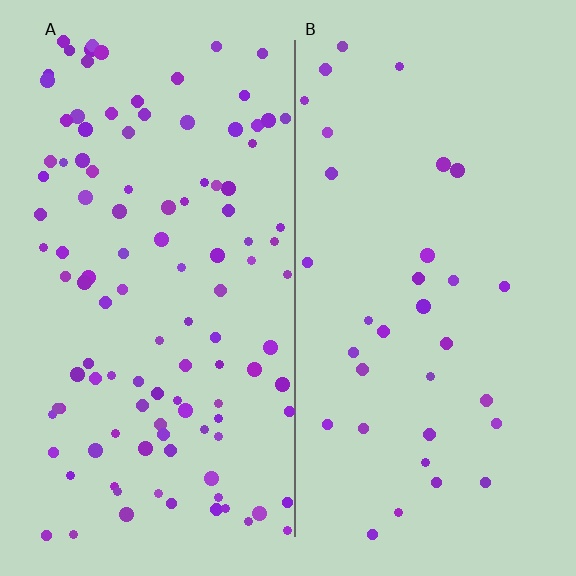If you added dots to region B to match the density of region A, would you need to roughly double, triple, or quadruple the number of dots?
Approximately triple.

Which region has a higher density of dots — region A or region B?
A (the left).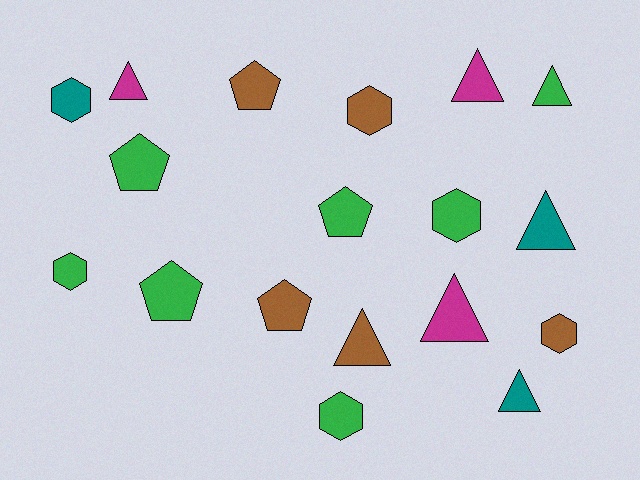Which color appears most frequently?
Green, with 7 objects.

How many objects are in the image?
There are 18 objects.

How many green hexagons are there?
There are 3 green hexagons.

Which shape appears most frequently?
Triangle, with 7 objects.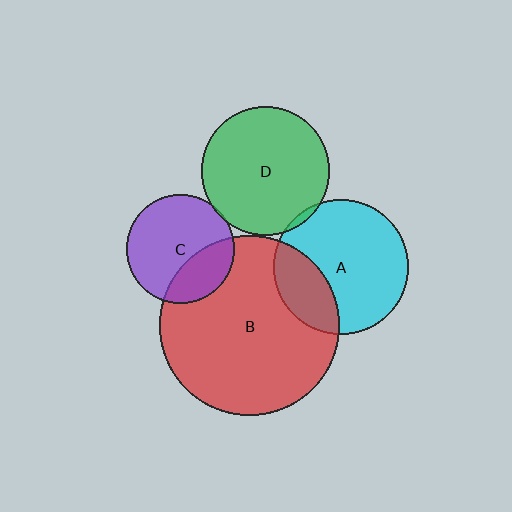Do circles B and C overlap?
Yes.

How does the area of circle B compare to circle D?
Approximately 2.0 times.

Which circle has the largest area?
Circle B (red).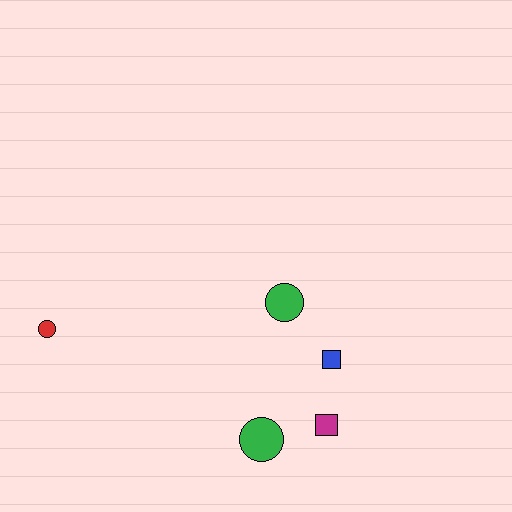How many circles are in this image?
There are 3 circles.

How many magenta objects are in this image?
There is 1 magenta object.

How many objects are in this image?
There are 5 objects.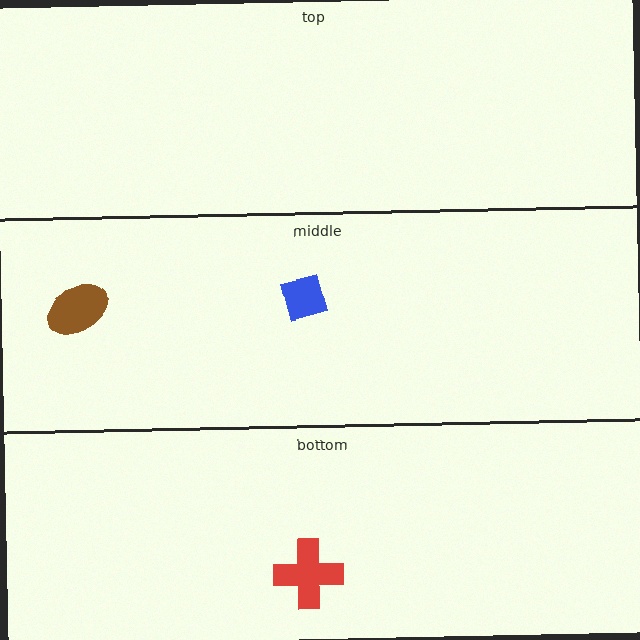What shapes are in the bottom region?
The red cross.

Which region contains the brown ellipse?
The middle region.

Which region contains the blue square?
The middle region.